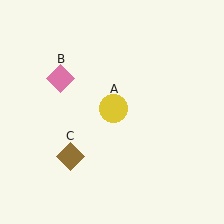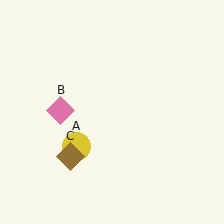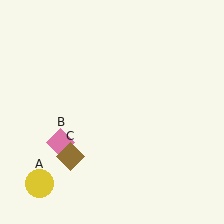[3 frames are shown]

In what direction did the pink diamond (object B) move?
The pink diamond (object B) moved down.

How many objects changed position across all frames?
2 objects changed position: yellow circle (object A), pink diamond (object B).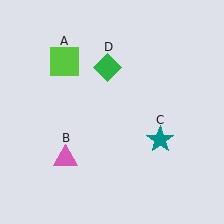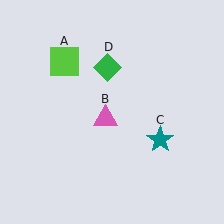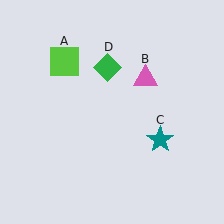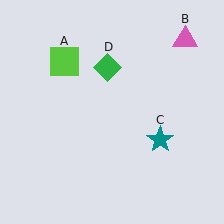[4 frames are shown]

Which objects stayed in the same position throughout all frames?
Lime square (object A) and teal star (object C) and green diamond (object D) remained stationary.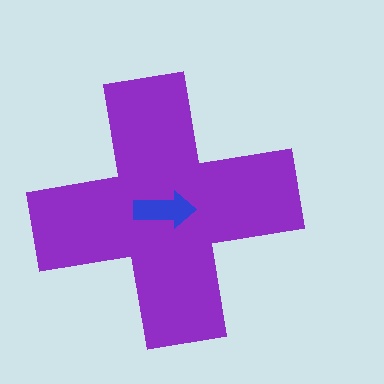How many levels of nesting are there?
2.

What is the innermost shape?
The blue arrow.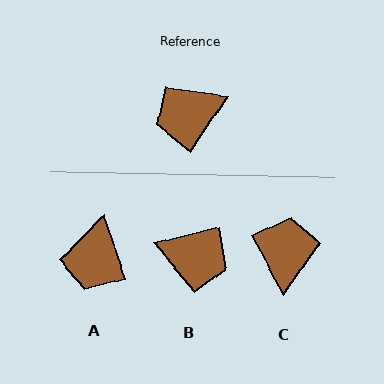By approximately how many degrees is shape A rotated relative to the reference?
Approximately 53 degrees counter-clockwise.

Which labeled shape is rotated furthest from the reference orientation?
B, about 138 degrees away.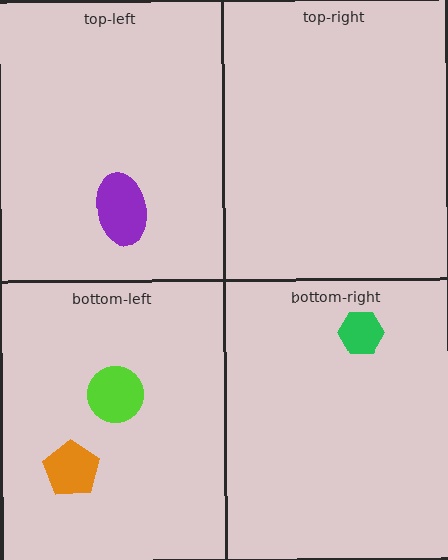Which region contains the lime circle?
The bottom-left region.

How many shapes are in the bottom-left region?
2.